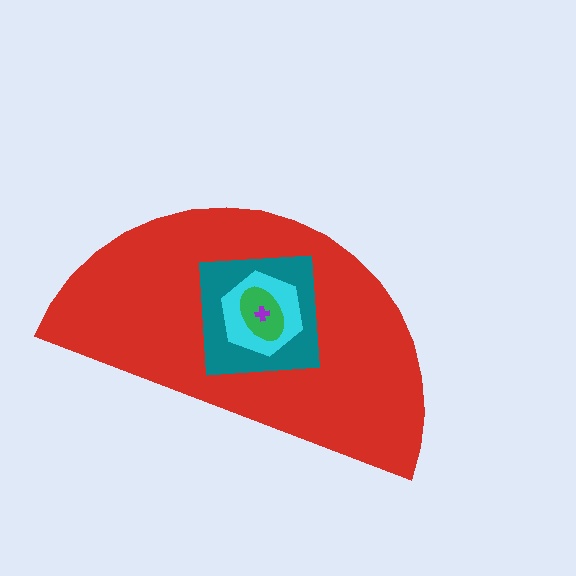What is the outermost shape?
The red semicircle.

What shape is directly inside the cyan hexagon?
The green ellipse.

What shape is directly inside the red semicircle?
The teal square.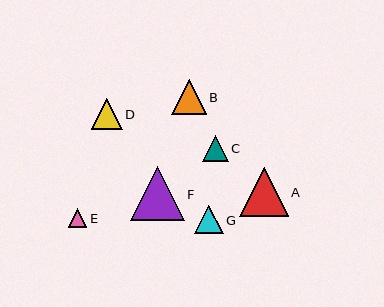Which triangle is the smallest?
Triangle E is the smallest with a size of approximately 19 pixels.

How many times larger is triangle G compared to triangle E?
Triangle G is approximately 1.5 times the size of triangle E.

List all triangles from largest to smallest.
From largest to smallest: F, A, B, D, G, C, E.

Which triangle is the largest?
Triangle F is the largest with a size of approximately 53 pixels.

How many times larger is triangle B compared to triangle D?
Triangle B is approximately 1.1 times the size of triangle D.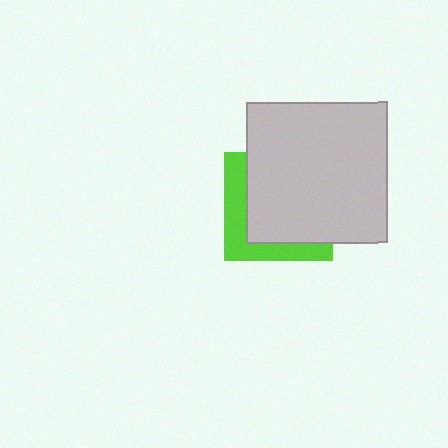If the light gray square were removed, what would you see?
You would see the complete lime square.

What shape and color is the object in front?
The object in front is a light gray square.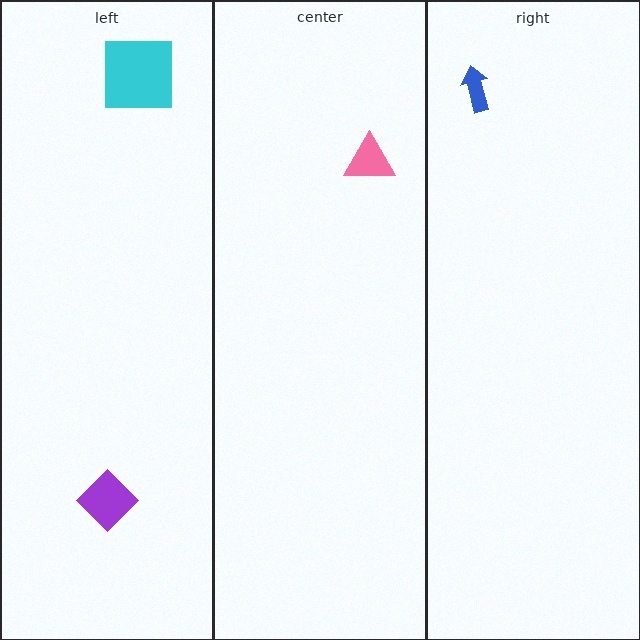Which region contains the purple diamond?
The left region.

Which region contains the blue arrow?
The right region.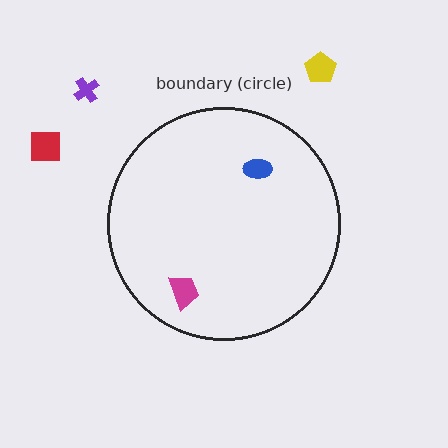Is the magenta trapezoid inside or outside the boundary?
Inside.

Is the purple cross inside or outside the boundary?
Outside.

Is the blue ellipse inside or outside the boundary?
Inside.